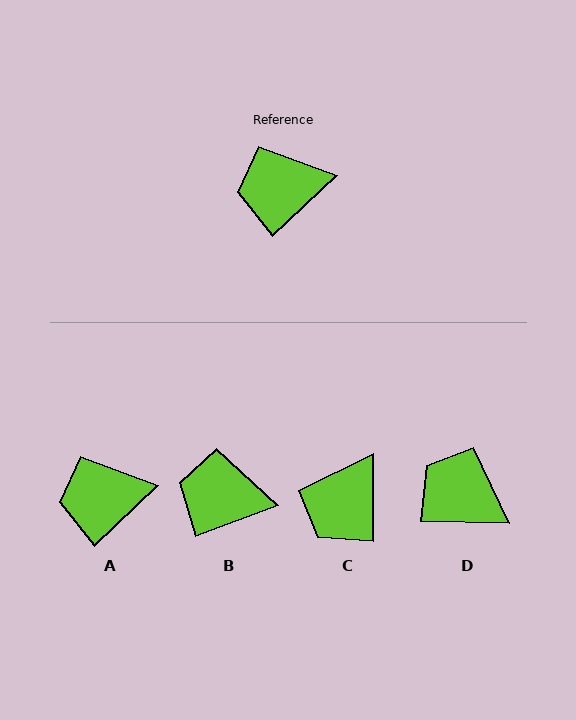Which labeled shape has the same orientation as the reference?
A.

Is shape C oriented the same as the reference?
No, it is off by about 47 degrees.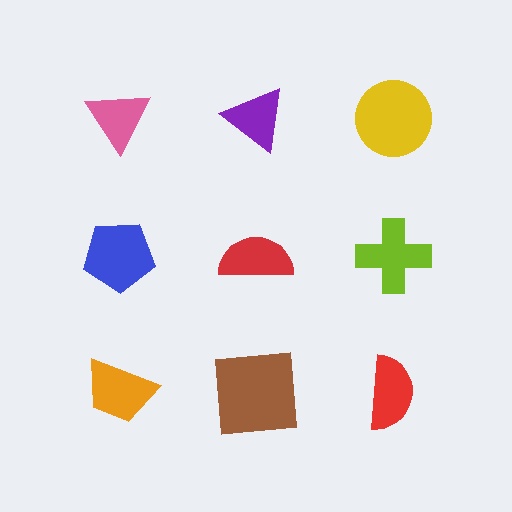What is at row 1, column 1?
A pink triangle.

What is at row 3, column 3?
A red semicircle.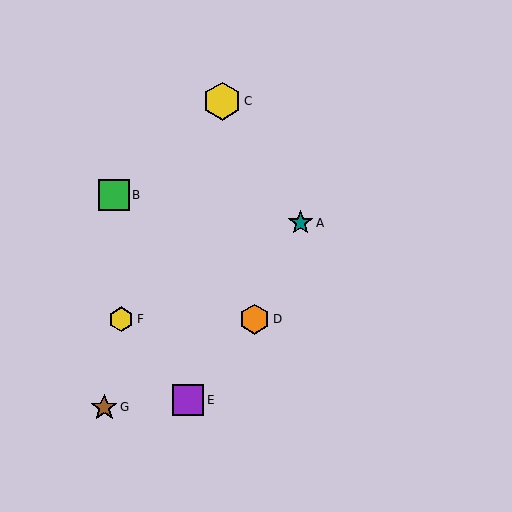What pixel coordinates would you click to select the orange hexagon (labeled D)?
Click at (255, 319) to select the orange hexagon D.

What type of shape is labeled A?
Shape A is a teal star.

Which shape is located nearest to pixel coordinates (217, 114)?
The yellow hexagon (labeled C) at (222, 101) is nearest to that location.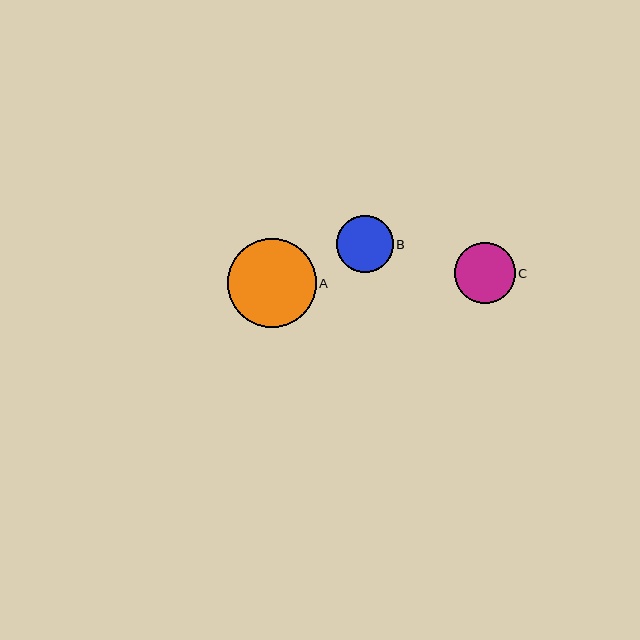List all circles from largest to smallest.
From largest to smallest: A, C, B.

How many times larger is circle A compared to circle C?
Circle A is approximately 1.5 times the size of circle C.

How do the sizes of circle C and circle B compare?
Circle C and circle B are approximately the same size.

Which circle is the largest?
Circle A is the largest with a size of approximately 88 pixels.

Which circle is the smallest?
Circle B is the smallest with a size of approximately 57 pixels.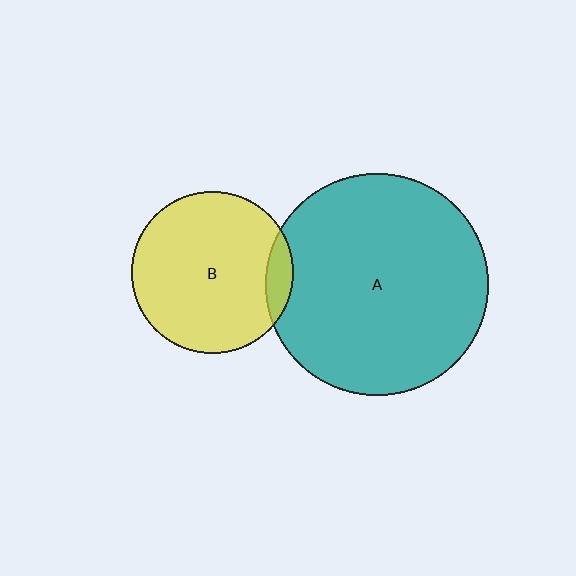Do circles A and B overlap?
Yes.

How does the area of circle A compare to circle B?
Approximately 1.9 times.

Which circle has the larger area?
Circle A (teal).